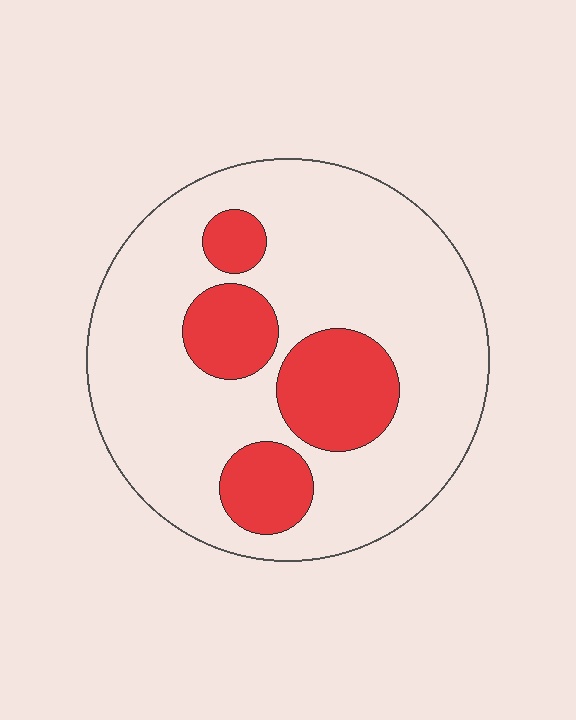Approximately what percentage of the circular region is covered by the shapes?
Approximately 25%.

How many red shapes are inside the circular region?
4.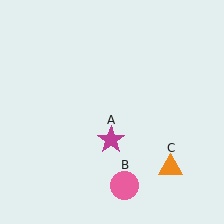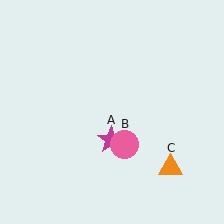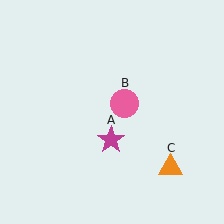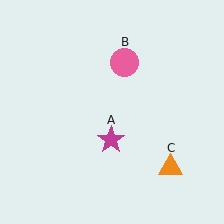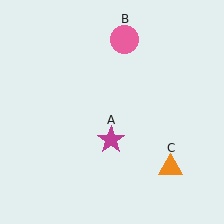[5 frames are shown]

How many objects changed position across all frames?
1 object changed position: pink circle (object B).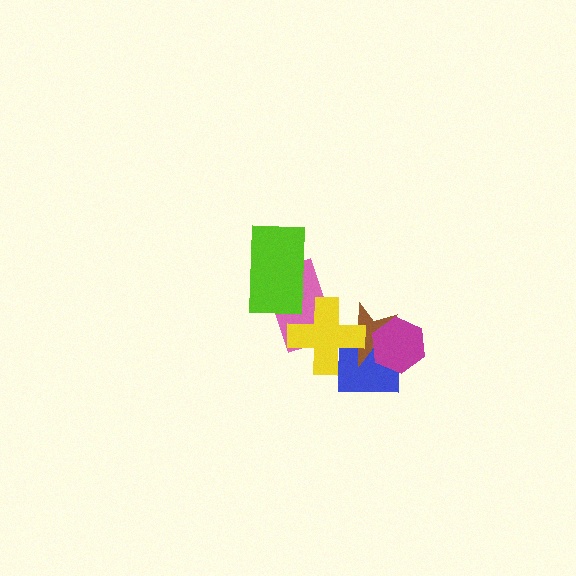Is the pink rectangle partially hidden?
Yes, it is partially covered by another shape.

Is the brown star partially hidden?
Yes, it is partially covered by another shape.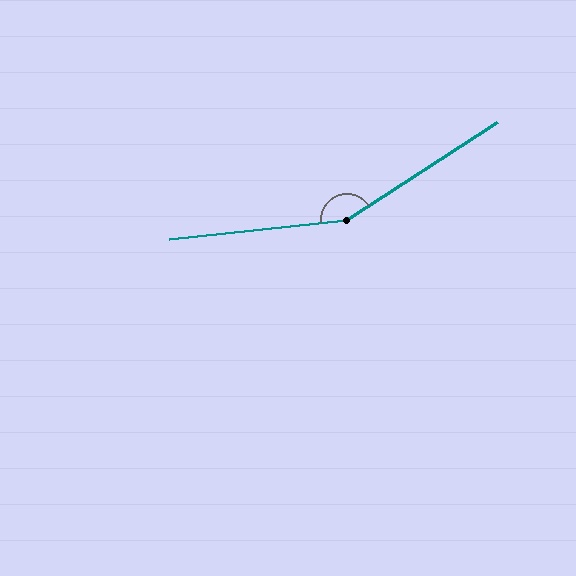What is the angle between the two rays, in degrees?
Approximately 153 degrees.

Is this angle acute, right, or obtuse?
It is obtuse.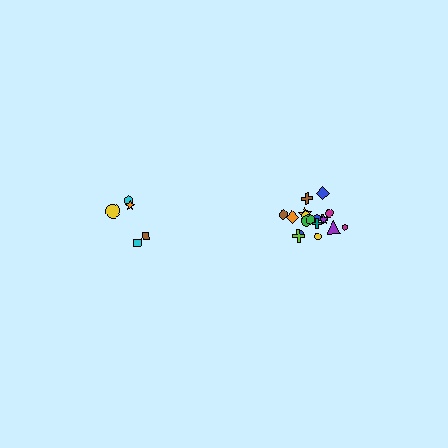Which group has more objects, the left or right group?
The right group.